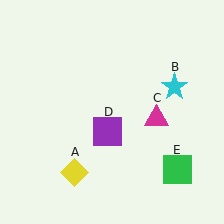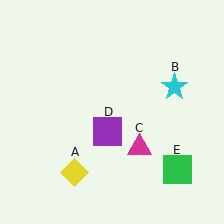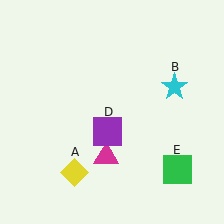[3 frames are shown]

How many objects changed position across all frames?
1 object changed position: magenta triangle (object C).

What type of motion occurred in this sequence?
The magenta triangle (object C) rotated clockwise around the center of the scene.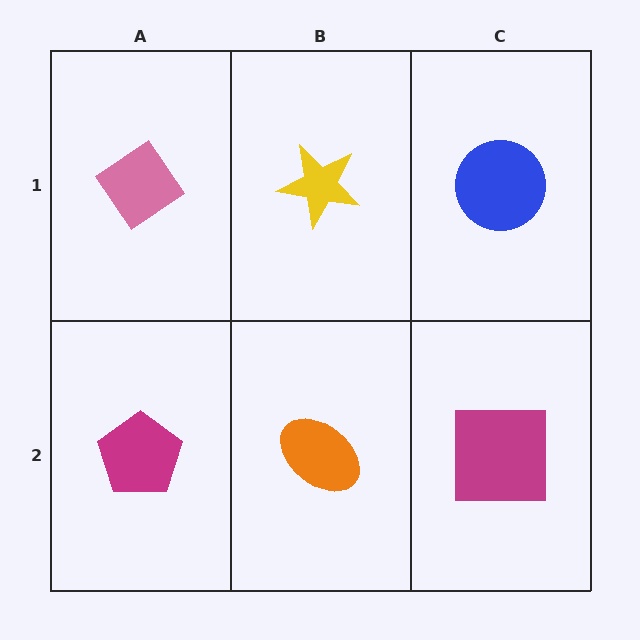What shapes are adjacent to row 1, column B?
An orange ellipse (row 2, column B), a pink diamond (row 1, column A), a blue circle (row 1, column C).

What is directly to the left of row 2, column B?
A magenta pentagon.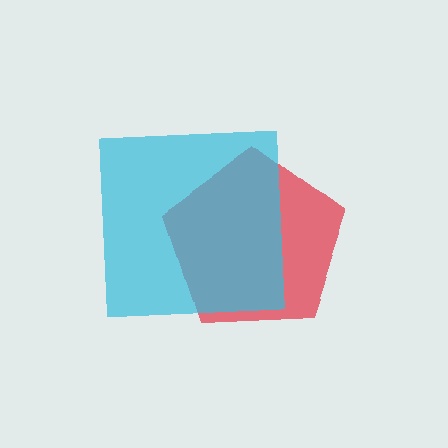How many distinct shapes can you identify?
There are 2 distinct shapes: a red pentagon, a cyan square.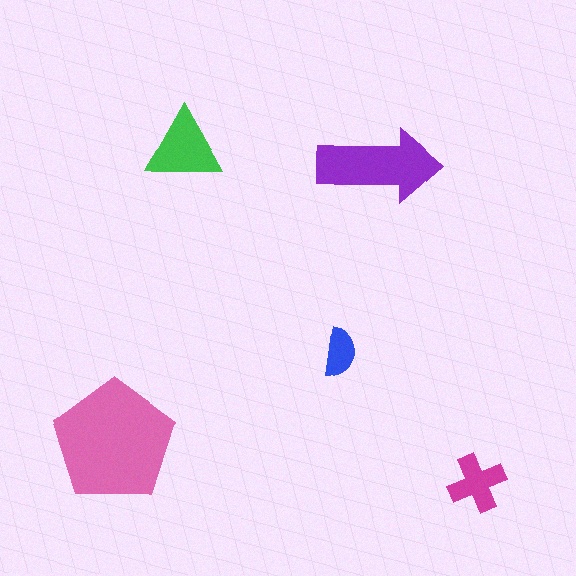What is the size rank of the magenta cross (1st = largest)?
4th.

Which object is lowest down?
The magenta cross is bottommost.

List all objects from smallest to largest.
The blue semicircle, the magenta cross, the green triangle, the purple arrow, the pink pentagon.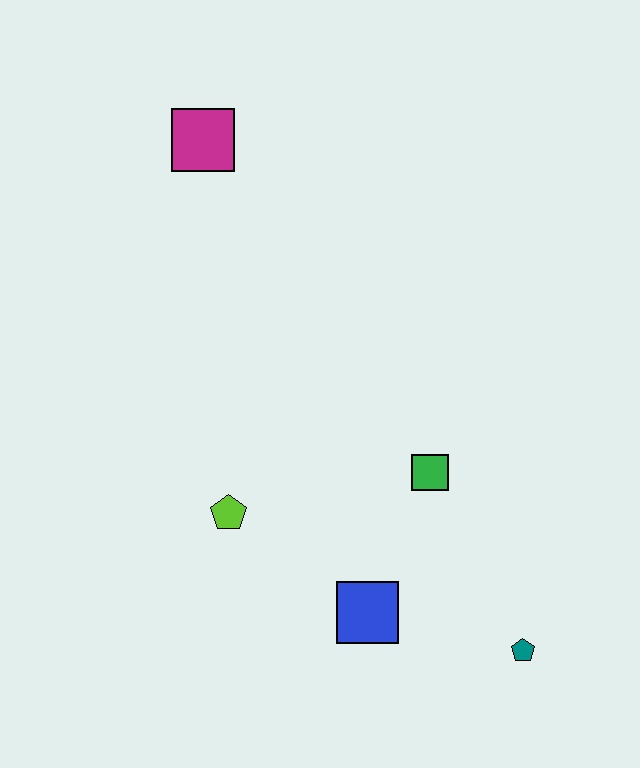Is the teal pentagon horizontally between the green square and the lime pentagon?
No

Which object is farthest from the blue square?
The magenta square is farthest from the blue square.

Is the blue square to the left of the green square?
Yes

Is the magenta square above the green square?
Yes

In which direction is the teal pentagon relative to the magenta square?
The teal pentagon is below the magenta square.